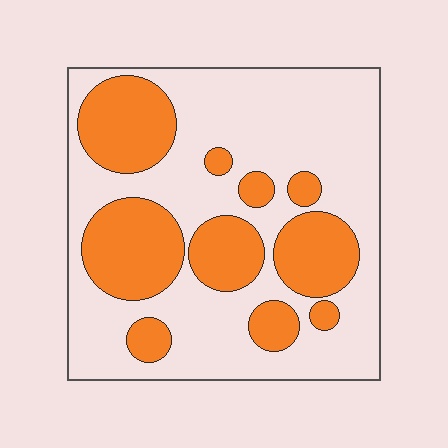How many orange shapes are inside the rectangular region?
10.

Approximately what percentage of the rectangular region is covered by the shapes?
Approximately 35%.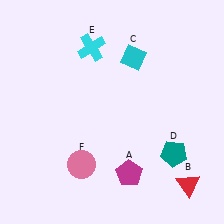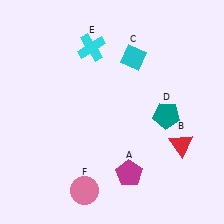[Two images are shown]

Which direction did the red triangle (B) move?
The red triangle (B) moved up.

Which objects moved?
The objects that moved are: the red triangle (B), the teal pentagon (D), the pink circle (F).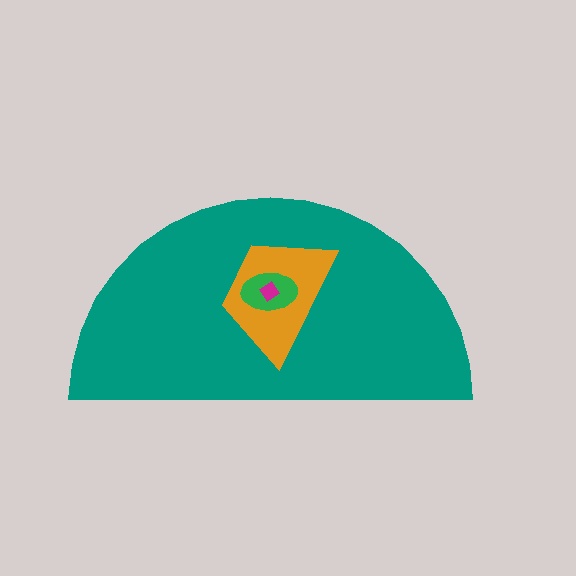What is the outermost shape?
The teal semicircle.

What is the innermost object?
The magenta diamond.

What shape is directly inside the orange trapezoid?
The green ellipse.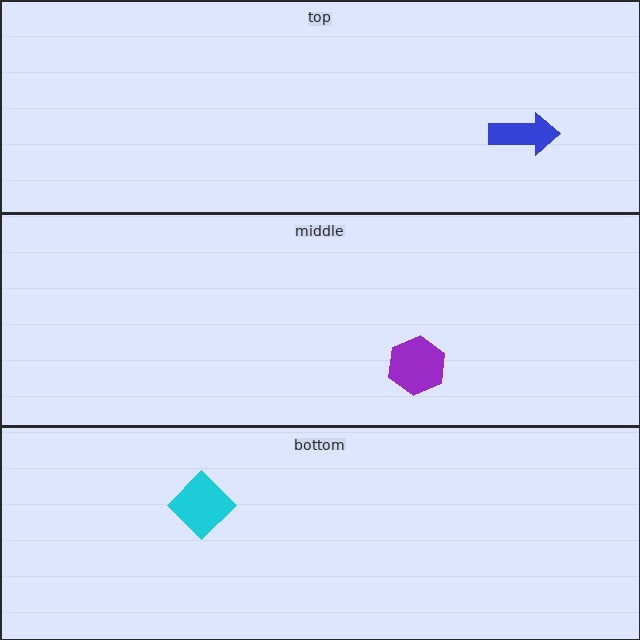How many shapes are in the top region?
1.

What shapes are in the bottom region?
The cyan diamond.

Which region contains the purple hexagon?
The middle region.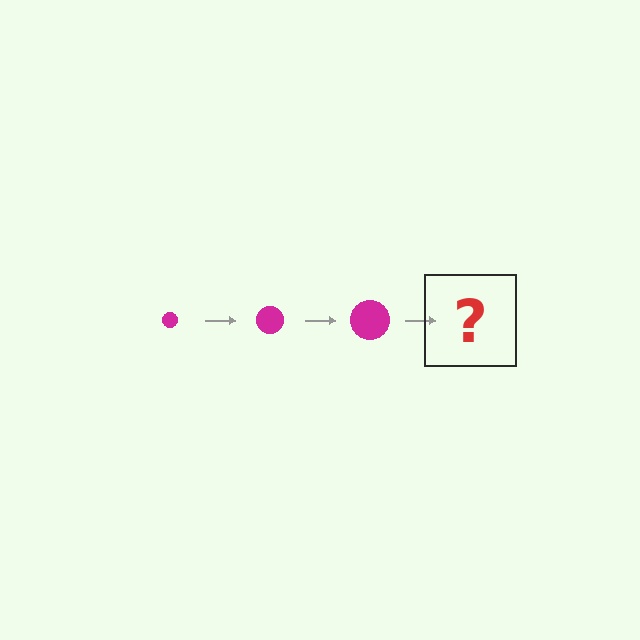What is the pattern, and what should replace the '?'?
The pattern is that the circle gets progressively larger each step. The '?' should be a magenta circle, larger than the previous one.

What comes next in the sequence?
The next element should be a magenta circle, larger than the previous one.